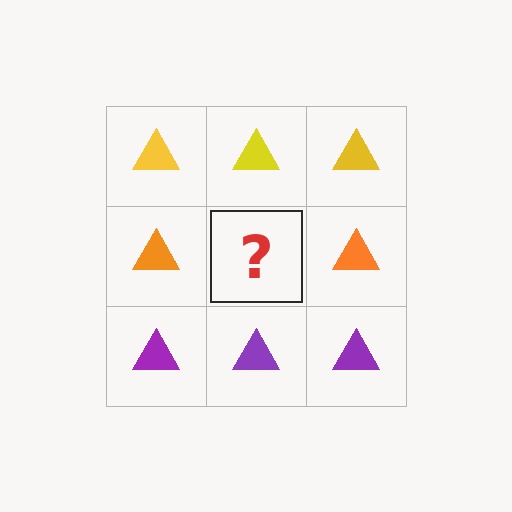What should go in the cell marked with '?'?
The missing cell should contain an orange triangle.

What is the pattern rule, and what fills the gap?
The rule is that each row has a consistent color. The gap should be filled with an orange triangle.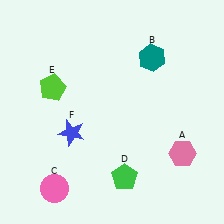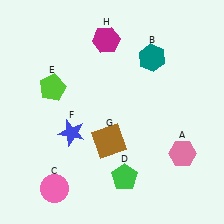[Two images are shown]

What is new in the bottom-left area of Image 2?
A brown square (G) was added in the bottom-left area of Image 2.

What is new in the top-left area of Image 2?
A magenta hexagon (H) was added in the top-left area of Image 2.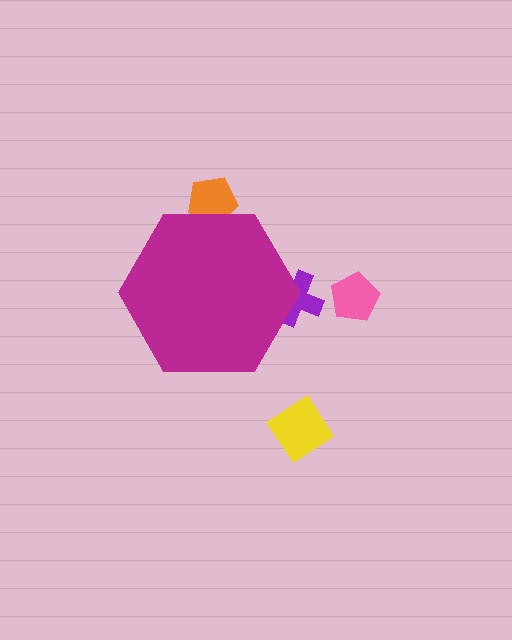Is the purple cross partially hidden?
Yes, the purple cross is partially hidden behind the magenta hexagon.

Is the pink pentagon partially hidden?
No, the pink pentagon is fully visible.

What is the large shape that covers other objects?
A magenta hexagon.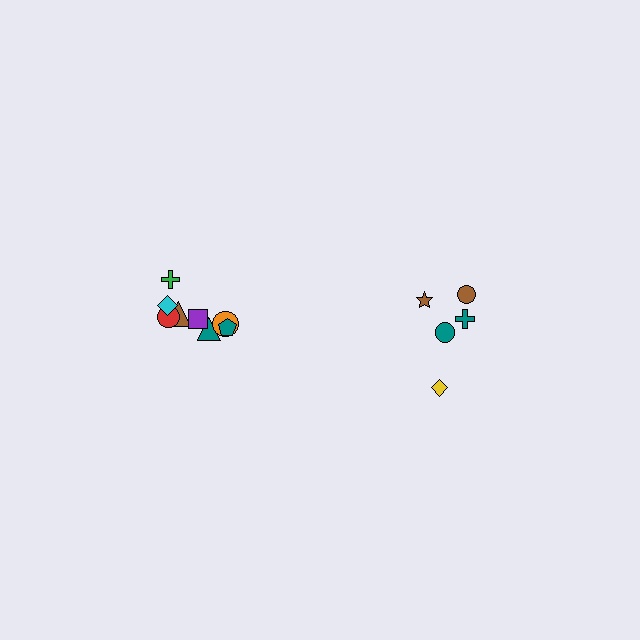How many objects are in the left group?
There are 8 objects.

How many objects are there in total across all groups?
There are 13 objects.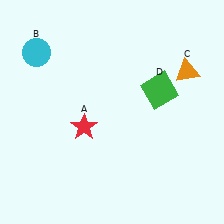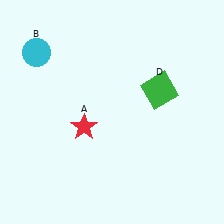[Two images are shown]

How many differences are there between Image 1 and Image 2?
There is 1 difference between the two images.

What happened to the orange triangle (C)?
The orange triangle (C) was removed in Image 2. It was in the top-right area of Image 1.